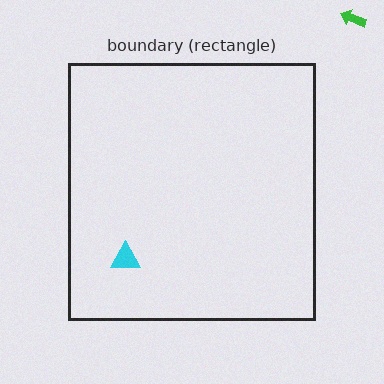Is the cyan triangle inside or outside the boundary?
Inside.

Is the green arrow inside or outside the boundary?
Outside.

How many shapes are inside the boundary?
1 inside, 1 outside.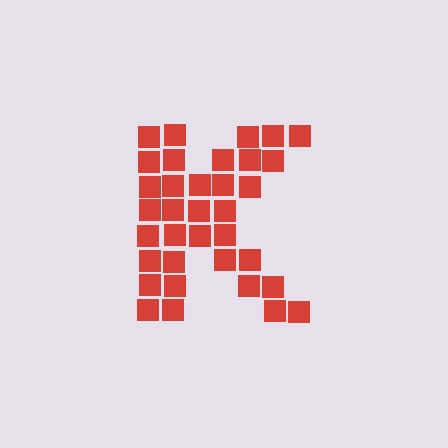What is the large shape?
The large shape is the letter K.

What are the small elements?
The small elements are squares.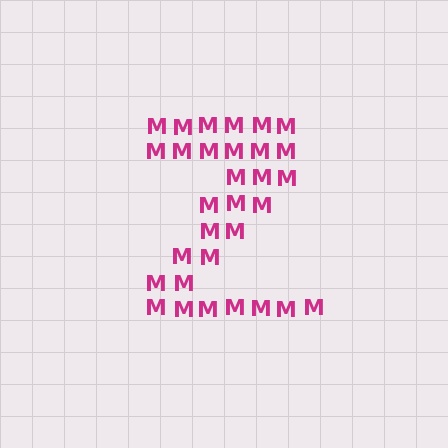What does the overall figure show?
The overall figure shows the letter Z.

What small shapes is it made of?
It is made of small letter M's.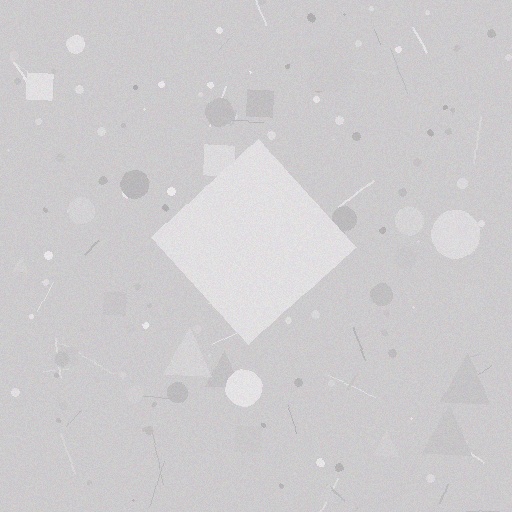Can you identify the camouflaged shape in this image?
The camouflaged shape is a diamond.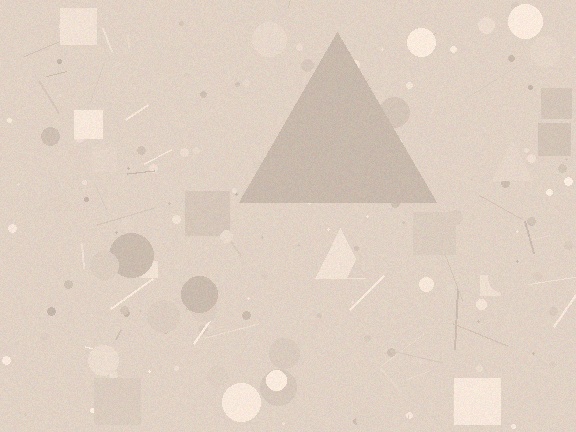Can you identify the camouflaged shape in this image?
The camouflaged shape is a triangle.